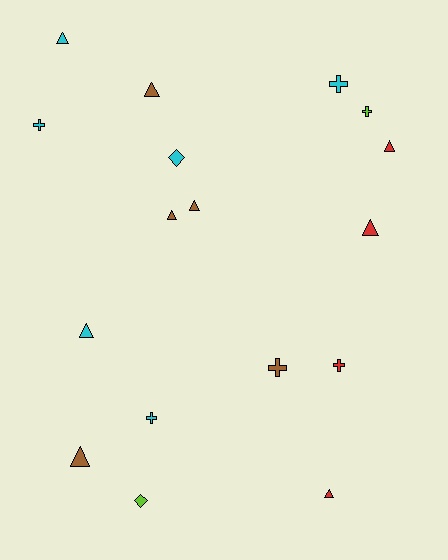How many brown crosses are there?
There is 1 brown cross.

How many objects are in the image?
There are 17 objects.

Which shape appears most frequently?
Triangle, with 9 objects.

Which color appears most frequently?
Cyan, with 6 objects.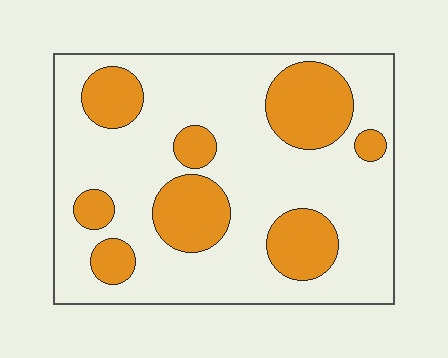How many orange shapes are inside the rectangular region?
8.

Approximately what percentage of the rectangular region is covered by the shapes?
Approximately 30%.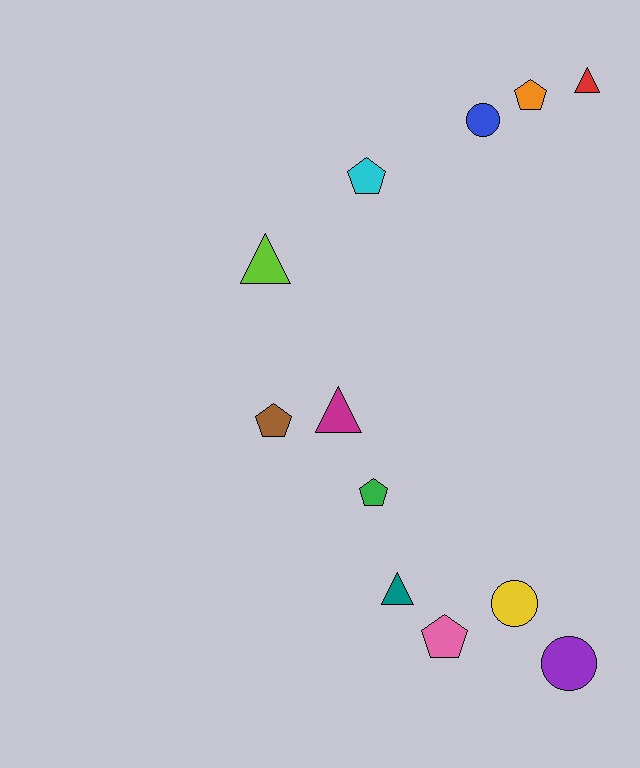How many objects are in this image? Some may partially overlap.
There are 12 objects.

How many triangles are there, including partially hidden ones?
There are 4 triangles.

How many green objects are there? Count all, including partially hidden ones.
There is 1 green object.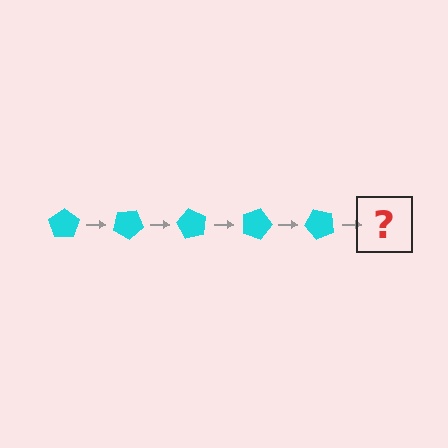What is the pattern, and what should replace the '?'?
The pattern is that the pentagon rotates 30 degrees each step. The '?' should be a cyan pentagon rotated 150 degrees.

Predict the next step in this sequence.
The next step is a cyan pentagon rotated 150 degrees.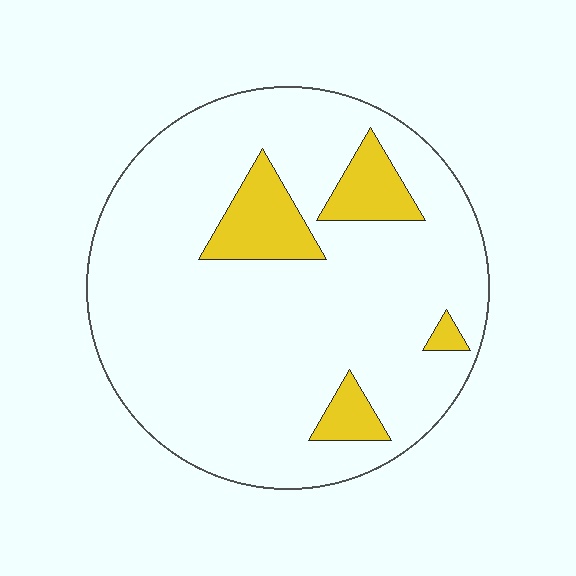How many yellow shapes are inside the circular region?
4.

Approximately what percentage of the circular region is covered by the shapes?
Approximately 15%.